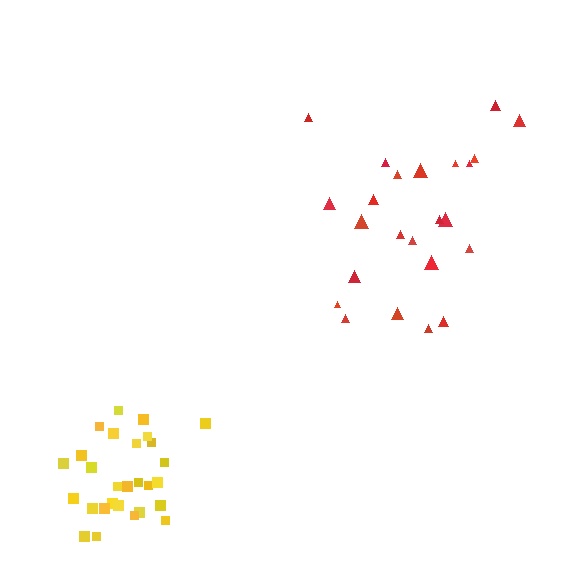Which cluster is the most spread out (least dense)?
Red.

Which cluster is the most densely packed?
Yellow.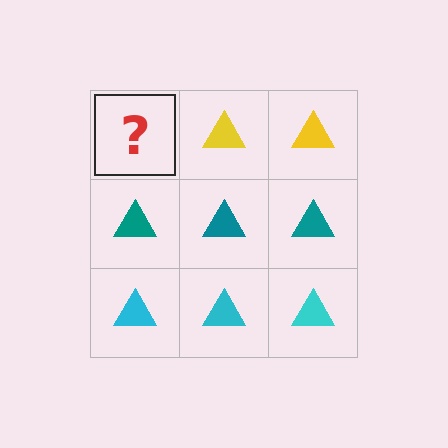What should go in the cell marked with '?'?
The missing cell should contain a yellow triangle.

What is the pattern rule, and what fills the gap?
The rule is that each row has a consistent color. The gap should be filled with a yellow triangle.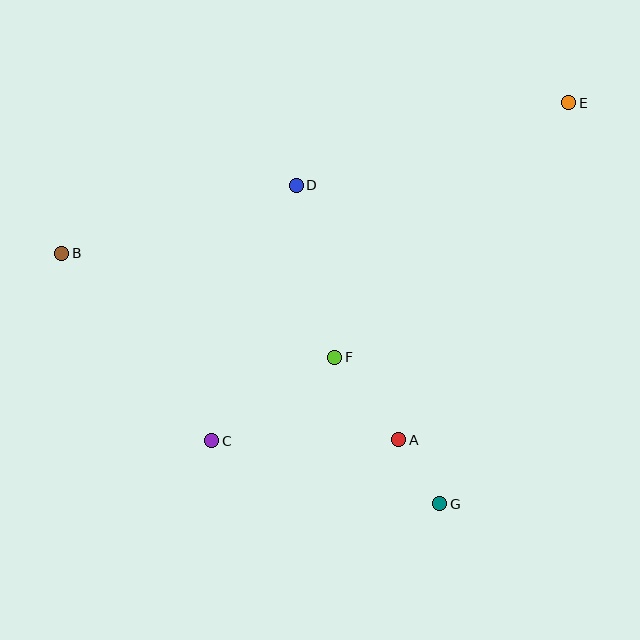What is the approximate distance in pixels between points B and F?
The distance between B and F is approximately 292 pixels.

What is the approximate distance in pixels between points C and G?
The distance between C and G is approximately 237 pixels.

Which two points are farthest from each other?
Points B and E are farthest from each other.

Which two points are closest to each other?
Points A and G are closest to each other.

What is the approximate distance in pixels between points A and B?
The distance between A and B is approximately 385 pixels.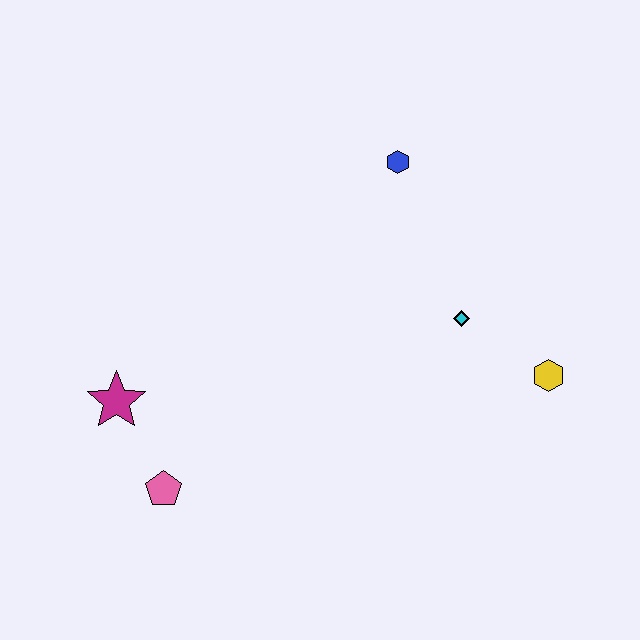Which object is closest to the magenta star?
The pink pentagon is closest to the magenta star.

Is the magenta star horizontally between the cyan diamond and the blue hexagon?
No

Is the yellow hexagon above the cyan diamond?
No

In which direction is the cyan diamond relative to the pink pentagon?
The cyan diamond is to the right of the pink pentagon.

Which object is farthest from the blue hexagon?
The pink pentagon is farthest from the blue hexagon.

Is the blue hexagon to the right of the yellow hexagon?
No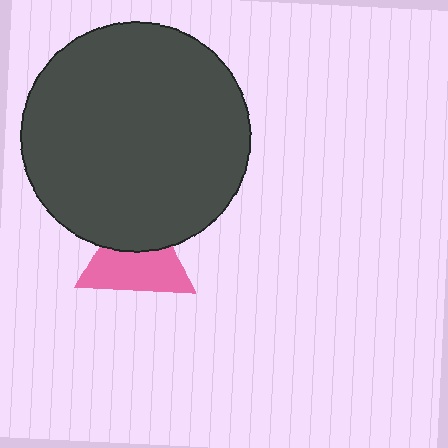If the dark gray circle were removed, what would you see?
You would see the complete pink triangle.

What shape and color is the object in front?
The object in front is a dark gray circle.